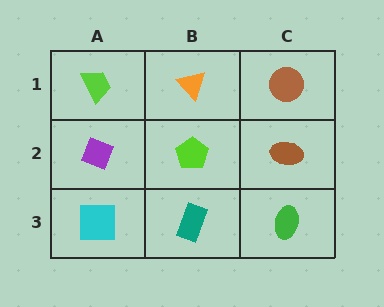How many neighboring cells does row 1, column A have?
2.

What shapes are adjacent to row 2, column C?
A brown circle (row 1, column C), a green ellipse (row 3, column C), a lime pentagon (row 2, column B).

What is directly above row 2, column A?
A lime trapezoid.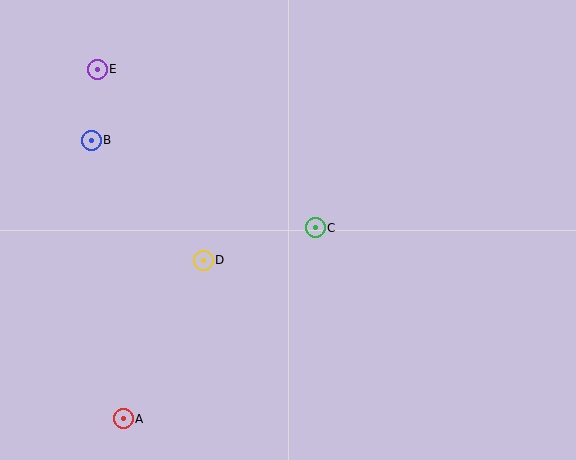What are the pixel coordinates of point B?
Point B is at (91, 140).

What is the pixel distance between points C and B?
The distance between C and B is 241 pixels.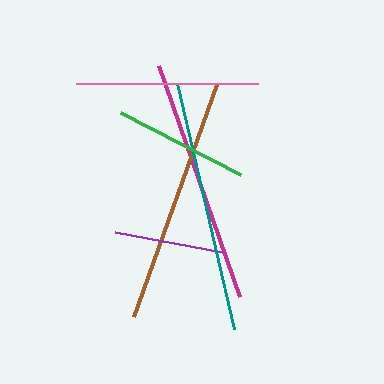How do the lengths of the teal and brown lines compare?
The teal and brown lines are approximately the same length.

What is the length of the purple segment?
The purple segment is approximately 108 pixels long.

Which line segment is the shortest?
The purple line is the shortest at approximately 108 pixels.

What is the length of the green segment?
The green segment is approximately 136 pixels long.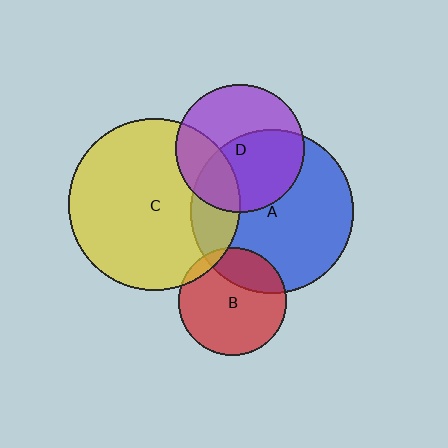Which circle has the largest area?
Circle C (yellow).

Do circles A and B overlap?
Yes.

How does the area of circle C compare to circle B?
Approximately 2.5 times.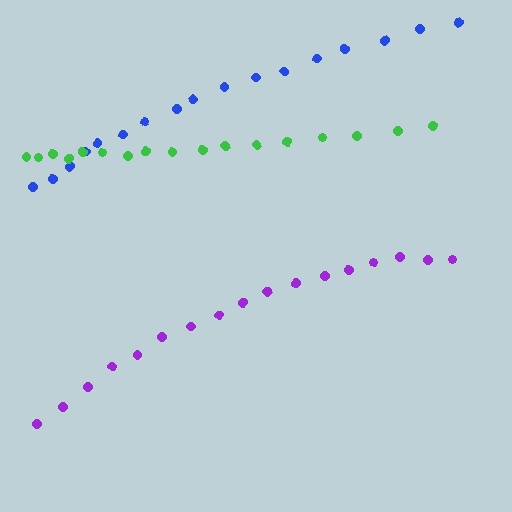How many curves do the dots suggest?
There are 3 distinct paths.